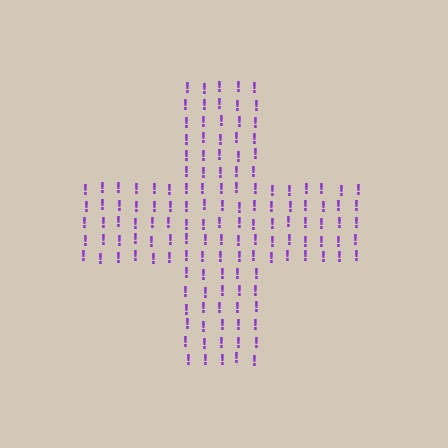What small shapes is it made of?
It is made of small exclamation marks.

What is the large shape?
The large shape is a cross.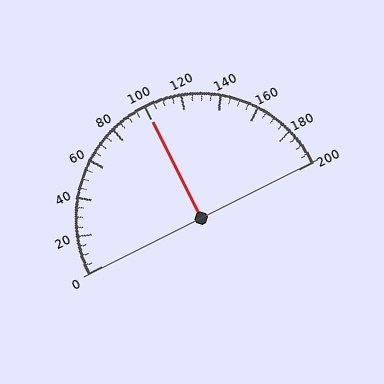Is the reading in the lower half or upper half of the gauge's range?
The reading is in the upper half of the range (0 to 200).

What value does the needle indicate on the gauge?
The needle indicates approximately 100.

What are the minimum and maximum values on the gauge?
The gauge ranges from 0 to 200.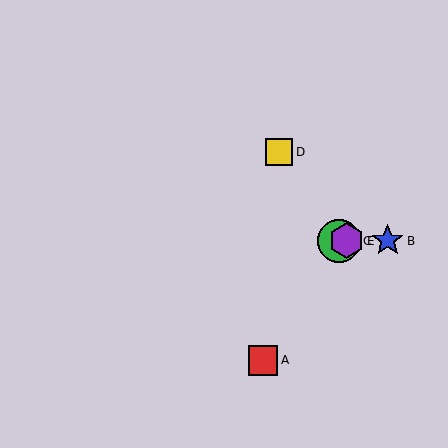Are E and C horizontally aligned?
Yes, both are at y≈241.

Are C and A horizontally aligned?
No, C is at y≈241 and A is at y≈360.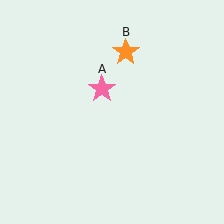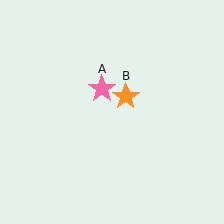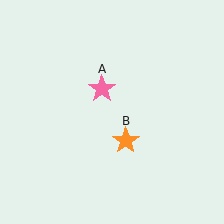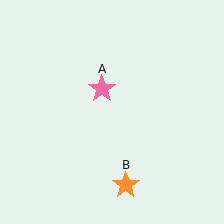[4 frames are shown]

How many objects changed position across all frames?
1 object changed position: orange star (object B).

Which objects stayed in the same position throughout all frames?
Pink star (object A) remained stationary.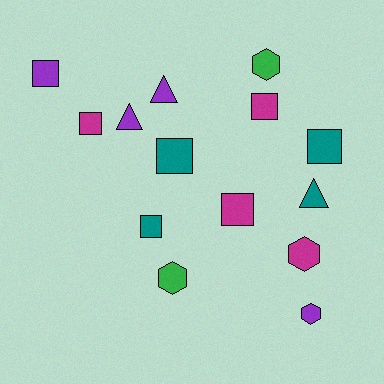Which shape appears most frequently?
Square, with 7 objects.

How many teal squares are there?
There are 3 teal squares.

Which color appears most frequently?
Magenta, with 4 objects.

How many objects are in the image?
There are 14 objects.